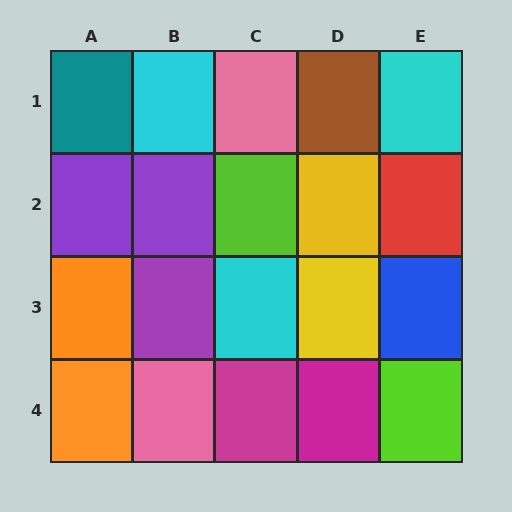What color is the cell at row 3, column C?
Cyan.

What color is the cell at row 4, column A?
Orange.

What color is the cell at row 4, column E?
Lime.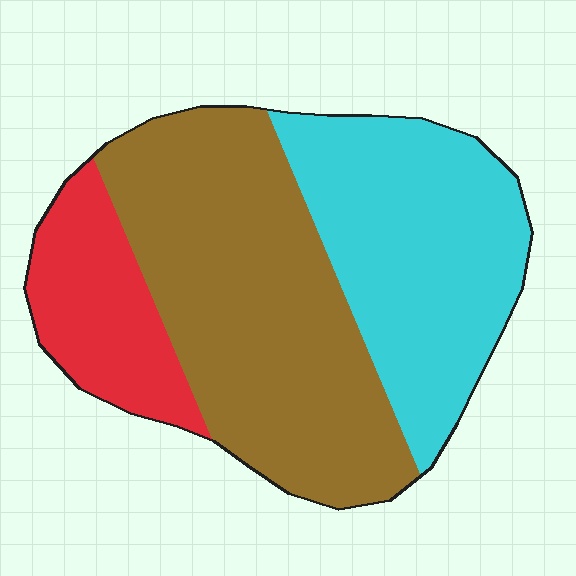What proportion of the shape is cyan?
Cyan covers 35% of the shape.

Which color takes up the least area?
Red, at roughly 15%.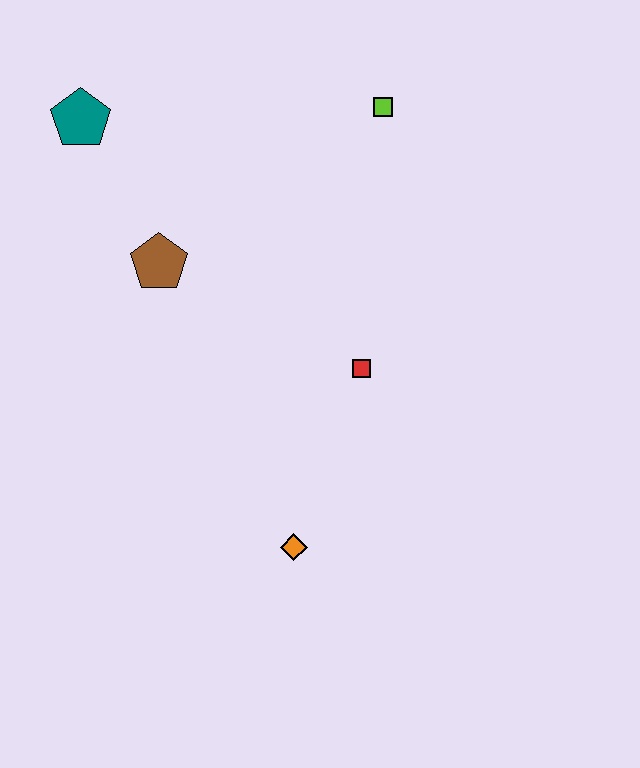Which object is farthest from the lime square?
The orange diamond is farthest from the lime square.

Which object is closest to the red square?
The orange diamond is closest to the red square.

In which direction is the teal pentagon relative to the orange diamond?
The teal pentagon is above the orange diamond.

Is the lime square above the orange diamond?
Yes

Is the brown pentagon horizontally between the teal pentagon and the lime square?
Yes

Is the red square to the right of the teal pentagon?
Yes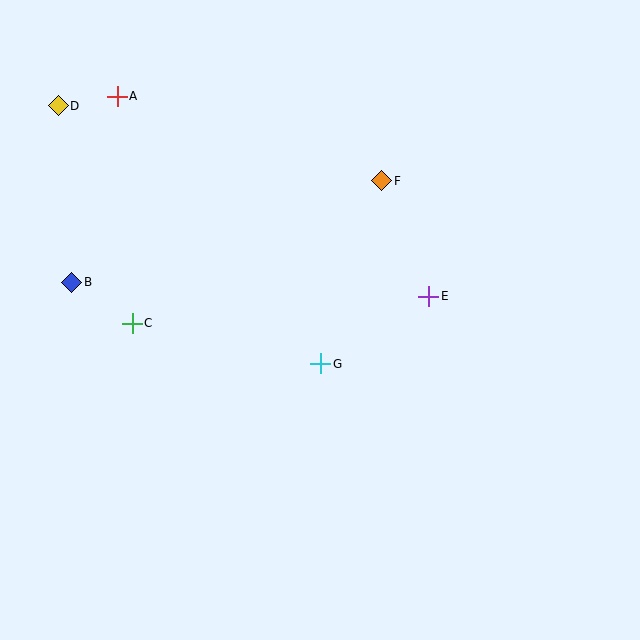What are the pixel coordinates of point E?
Point E is at (429, 296).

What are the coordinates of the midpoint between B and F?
The midpoint between B and F is at (227, 232).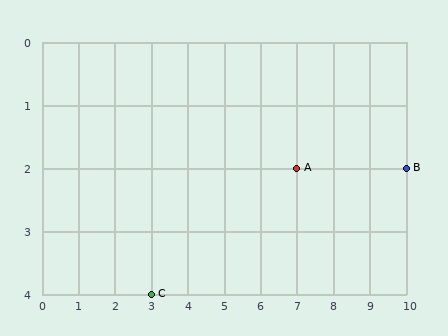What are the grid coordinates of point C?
Point C is at grid coordinates (3, 4).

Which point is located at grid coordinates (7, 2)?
Point A is at (7, 2).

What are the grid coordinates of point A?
Point A is at grid coordinates (7, 2).